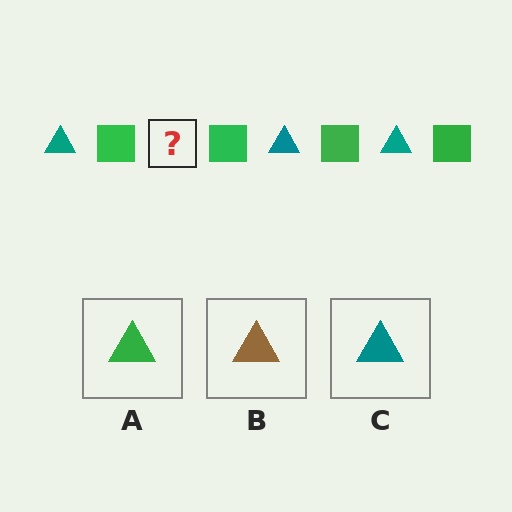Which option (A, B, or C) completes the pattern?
C.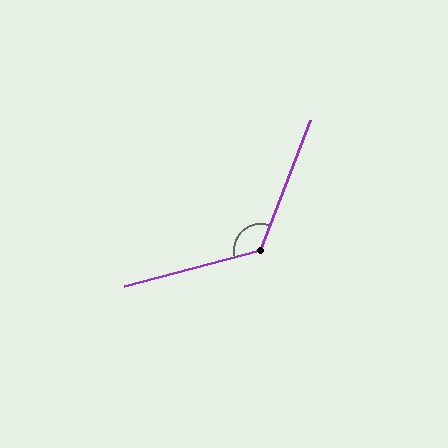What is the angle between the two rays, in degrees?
Approximately 126 degrees.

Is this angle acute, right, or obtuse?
It is obtuse.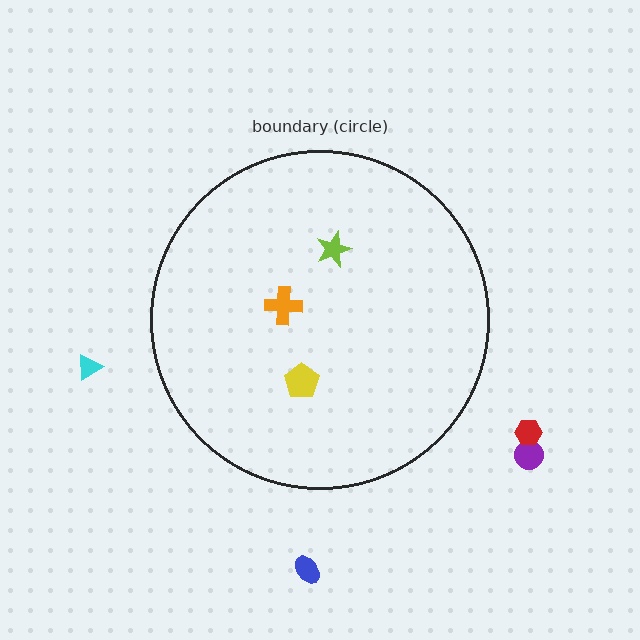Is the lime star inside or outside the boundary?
Inside.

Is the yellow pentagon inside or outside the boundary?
Inside.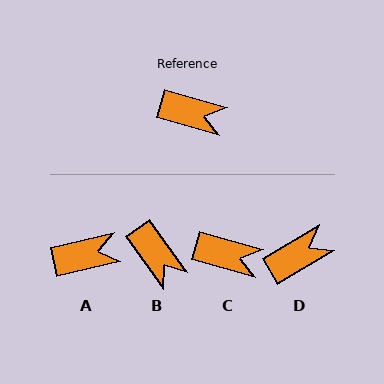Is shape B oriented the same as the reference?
No, it is off by about 39 degrees.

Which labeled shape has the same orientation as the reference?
C.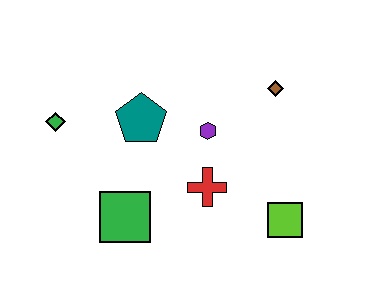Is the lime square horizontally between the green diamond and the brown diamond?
No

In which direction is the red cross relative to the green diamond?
The red cross is to the right of the green diamond.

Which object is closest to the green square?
The red cross is closest to the green square.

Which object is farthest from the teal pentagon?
The lime square is farthest from the teal pentagon.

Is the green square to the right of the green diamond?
Yes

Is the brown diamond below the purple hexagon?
No